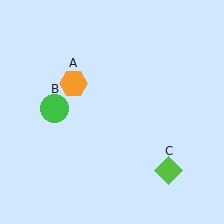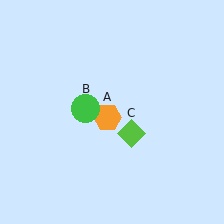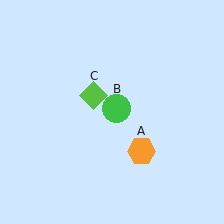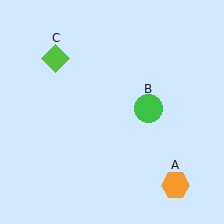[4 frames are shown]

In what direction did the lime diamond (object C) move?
The lime diamond (object C) moved up and to the left.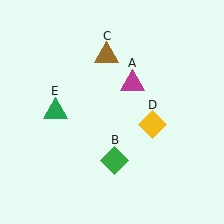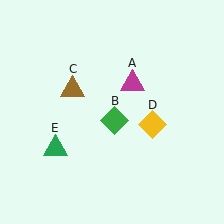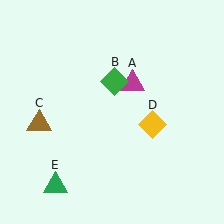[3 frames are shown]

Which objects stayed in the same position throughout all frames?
Magenta triangle (object A) and yellow diamond (object D) remained stationary.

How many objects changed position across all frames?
3 objects changed position: green diamond (object B), brown triangle (object C), green triangle (object E).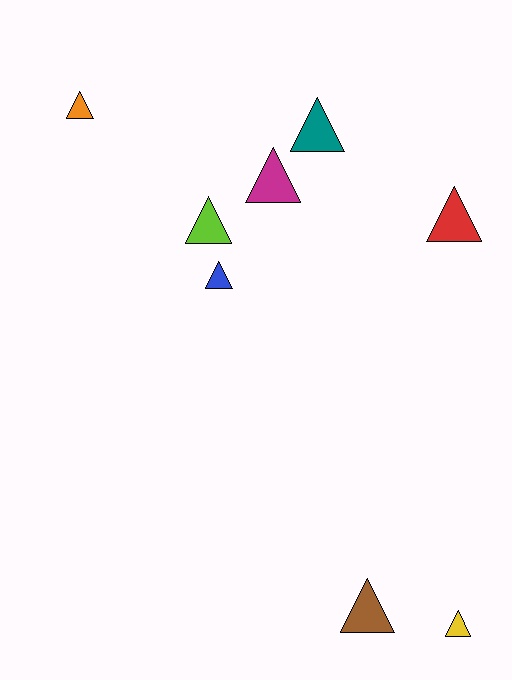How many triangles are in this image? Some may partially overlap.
There are 8 triangles.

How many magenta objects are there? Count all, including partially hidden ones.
There is 1 magenta object.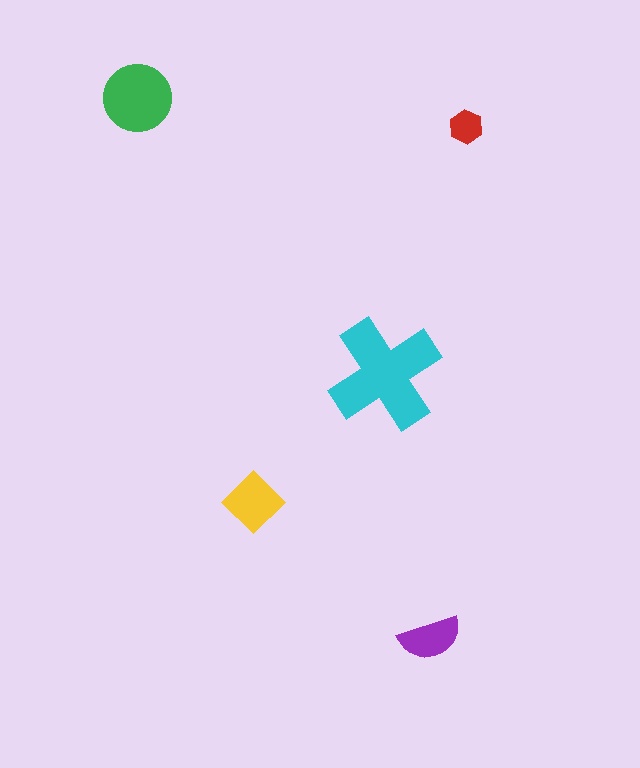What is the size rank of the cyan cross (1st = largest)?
1st.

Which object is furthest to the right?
The red hexagon is rightmost.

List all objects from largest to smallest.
The cyan cross, the green circle, the yellow diamond, the purple semicircle, the red hexagon.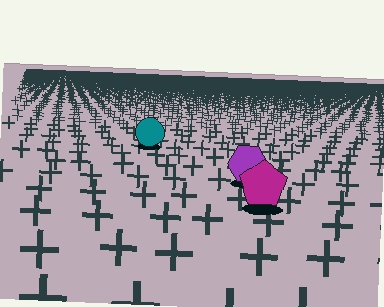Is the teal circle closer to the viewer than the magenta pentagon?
No. The magenta pentagon is closer — you can tell from the texture gradient: the ground texture is coarser near it.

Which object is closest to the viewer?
The magenta pentagon is closest. The texture marks near it are larger and more spread out.